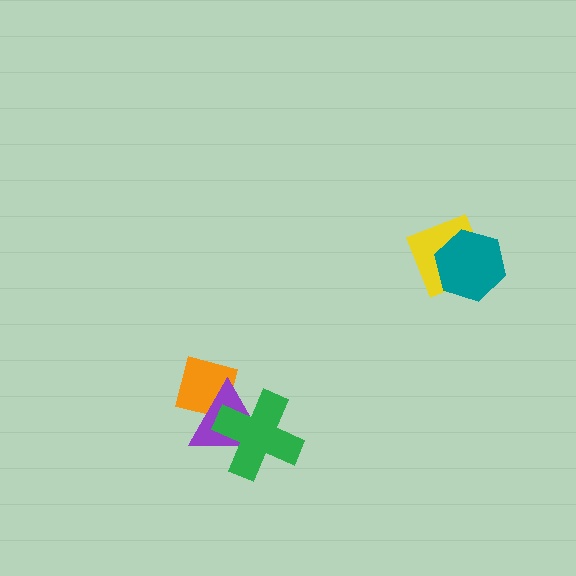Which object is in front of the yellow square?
The teal hexagon is in front of the yellow square.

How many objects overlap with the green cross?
1 object overlaps with the green cross.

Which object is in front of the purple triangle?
The green cross is in front of the purple triangle.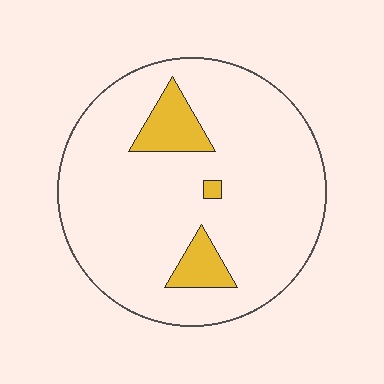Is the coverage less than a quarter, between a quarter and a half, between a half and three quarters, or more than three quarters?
Less than a quarter.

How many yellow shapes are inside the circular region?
3.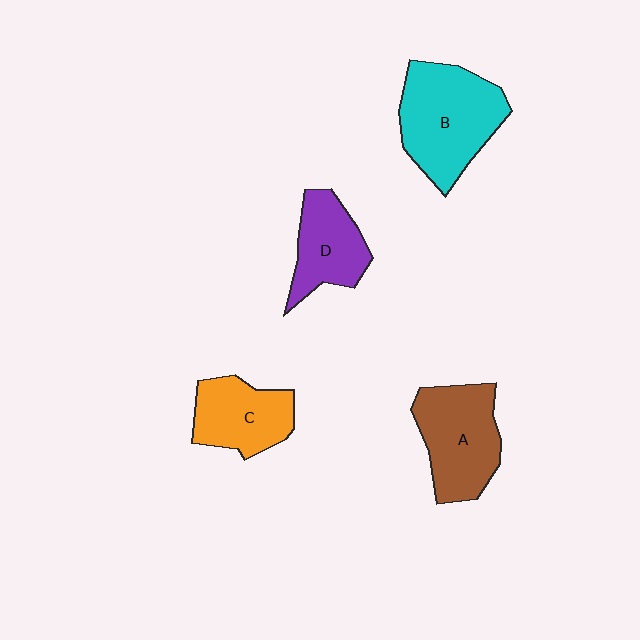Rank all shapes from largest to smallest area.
From largest to smallest: B (cyan), A (brown), C (orange), D (purple).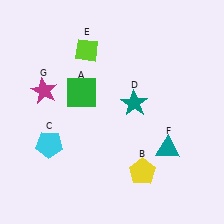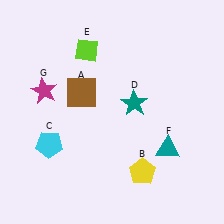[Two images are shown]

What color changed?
The square (A) changed from green in Image 1 to brown in Image 2.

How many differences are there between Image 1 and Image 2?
There is 1 difference between the two images.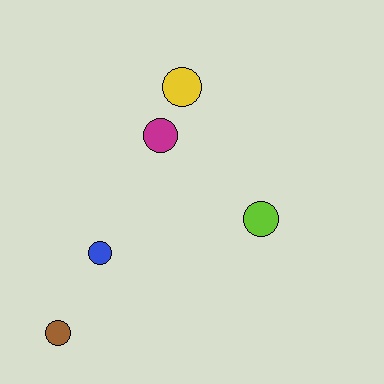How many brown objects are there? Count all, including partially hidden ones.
There is 1 brown object.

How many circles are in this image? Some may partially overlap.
There are 5 circles.